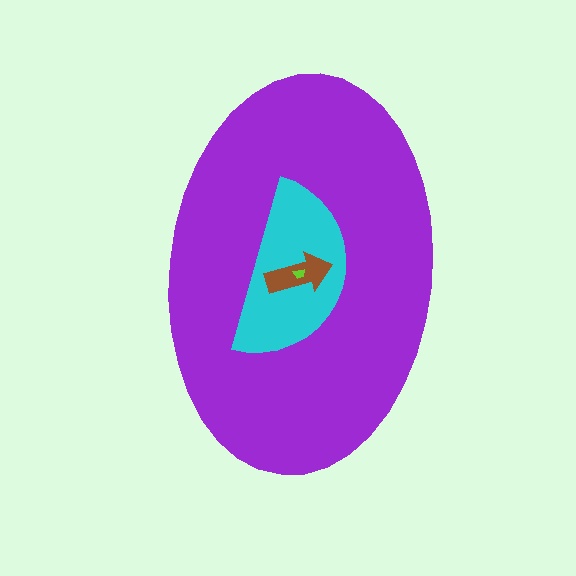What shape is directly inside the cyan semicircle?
The brown arrow.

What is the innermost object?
The lime trapezoid.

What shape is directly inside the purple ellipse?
The cyan semicircle.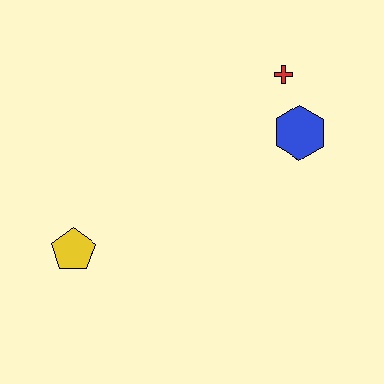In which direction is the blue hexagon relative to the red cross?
The blue hexagon is below the red cross.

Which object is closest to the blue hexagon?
The red cross is closest to the blue hexagon.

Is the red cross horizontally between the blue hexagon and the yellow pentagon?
Yes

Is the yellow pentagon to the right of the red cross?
No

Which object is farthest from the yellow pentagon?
The red cross is farthest from the yellow pentagon.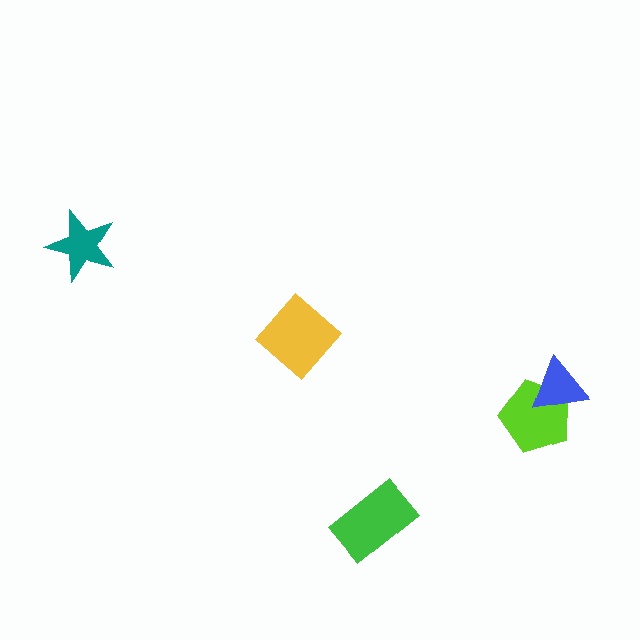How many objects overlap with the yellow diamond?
0 objects overlap with the yellow diamond.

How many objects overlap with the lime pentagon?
1 object overlaps with the lime pentagon.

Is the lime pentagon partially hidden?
Yes, it is partially covered by another shape.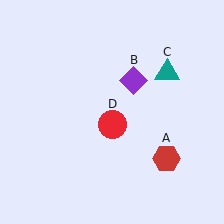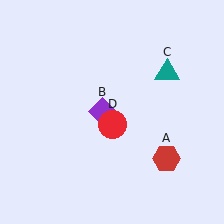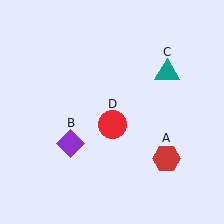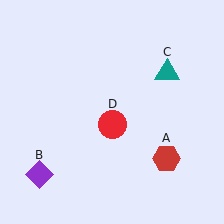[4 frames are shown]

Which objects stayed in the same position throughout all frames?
Red hexagon (object A) and teal triangle (object C) and red circle (object D) remained stationary.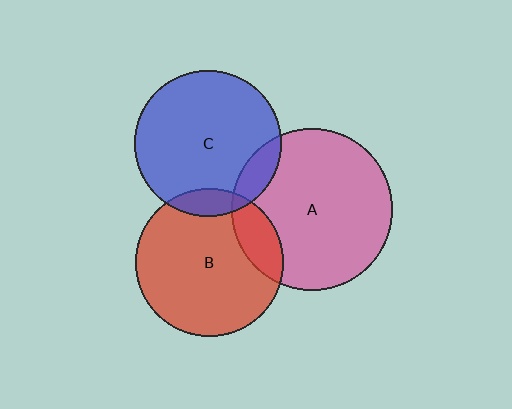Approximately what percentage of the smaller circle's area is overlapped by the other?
Approximately 10%.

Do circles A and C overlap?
Yes.